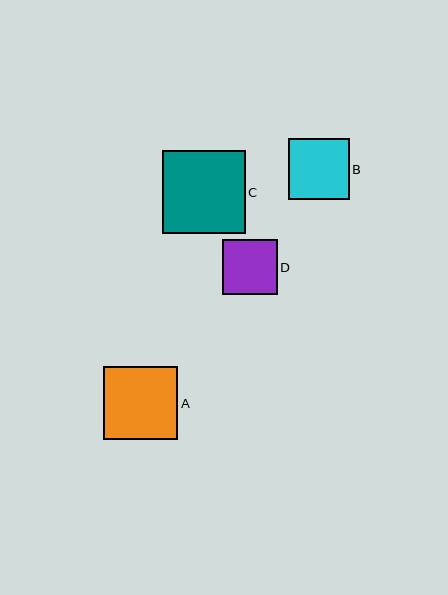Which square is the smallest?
Square D is the smallest with a size of approximately 54 pixels.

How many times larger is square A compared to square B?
Square A is approximately 1.2 times the size of square B.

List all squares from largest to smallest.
From largest to smallest: C, A, B, D.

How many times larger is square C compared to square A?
Square C is approximately 1.1 times the size of square A.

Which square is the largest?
Square C is the largest with a size of approximately 83 pixels.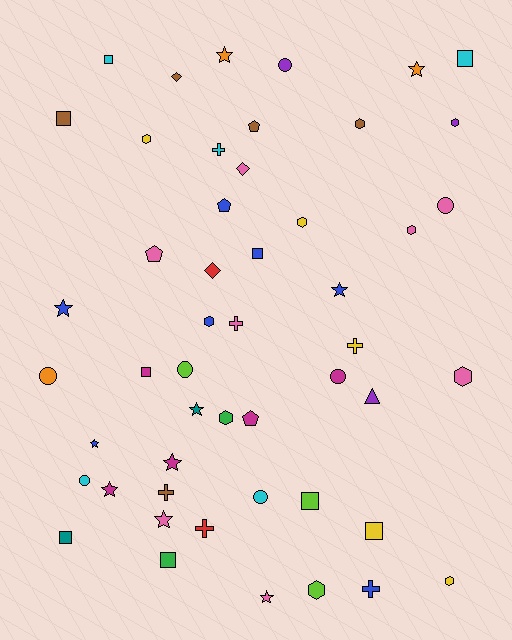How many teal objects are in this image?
There are 2 teal objects.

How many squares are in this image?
There are 9 squares.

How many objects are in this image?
There are 50 objects.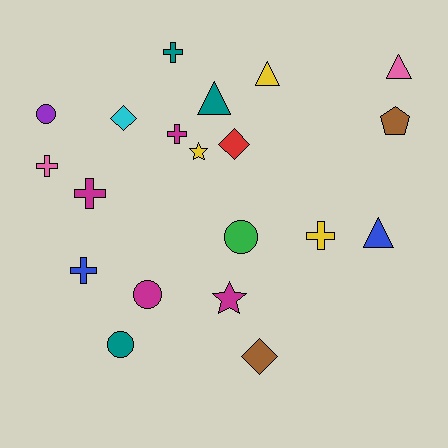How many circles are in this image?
There are 4 circles.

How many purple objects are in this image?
There is 1 purple object.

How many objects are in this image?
There are 20 objects.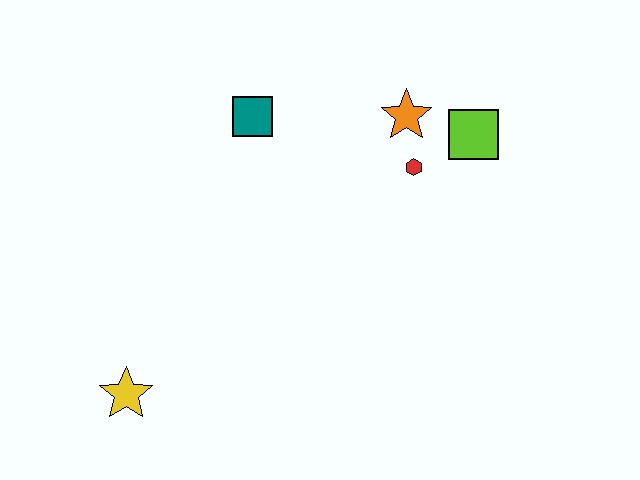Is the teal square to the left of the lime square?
Yes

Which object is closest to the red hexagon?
The orange star is closest to the red hexagon.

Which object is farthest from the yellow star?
The lime square is farthest from the yellow star.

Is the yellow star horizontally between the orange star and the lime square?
No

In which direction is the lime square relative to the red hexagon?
The lime square is to the right of the red hexagon.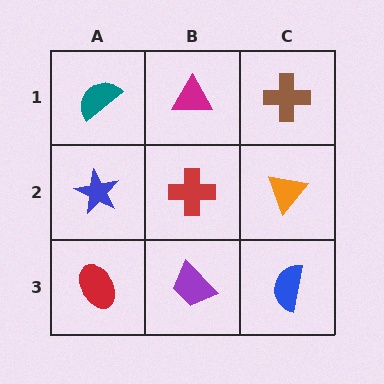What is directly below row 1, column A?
A blue star.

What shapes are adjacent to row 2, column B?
A magenta triangle (row 1, column B), a purple trapezoid (row 3, column B), a blue star (row 2, column A), an orange triangle (row 2, column C).